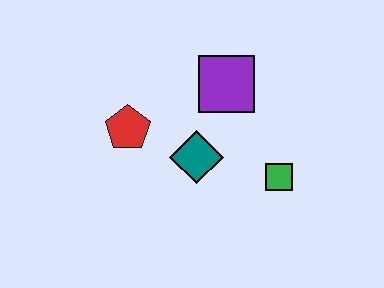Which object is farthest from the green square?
The red pentagon is farthest from the green square.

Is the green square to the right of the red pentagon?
Yes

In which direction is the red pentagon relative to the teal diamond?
The red pentagon is to the left of the teal diamond.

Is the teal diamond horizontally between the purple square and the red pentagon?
Yes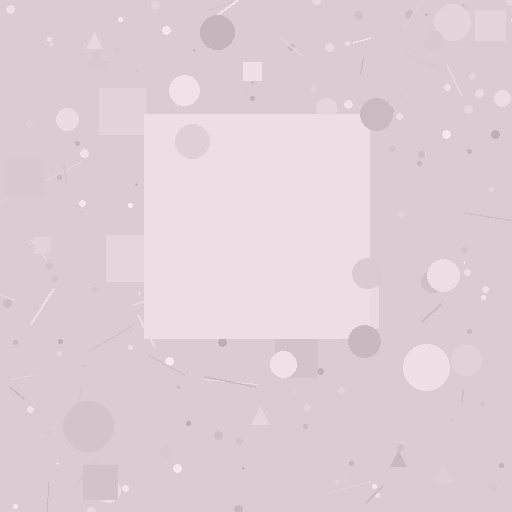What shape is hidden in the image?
A square is hidden in the image.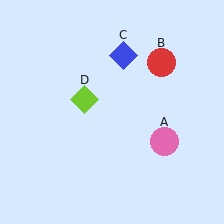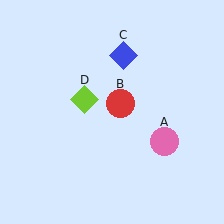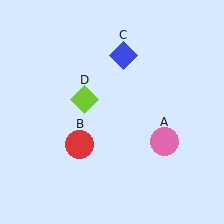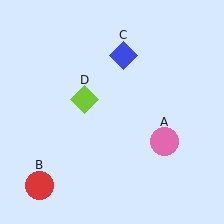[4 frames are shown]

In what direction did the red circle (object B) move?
The red circle (object B) moved down and to the left.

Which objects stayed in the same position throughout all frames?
Pink circle (object A) and blue diamond (object C) and lime diamond (object D) remained stationary.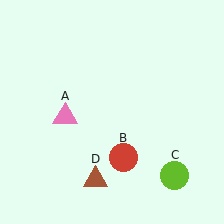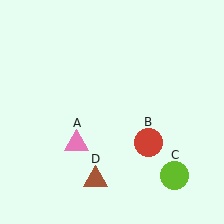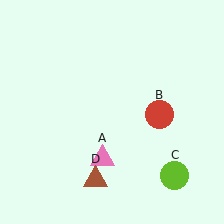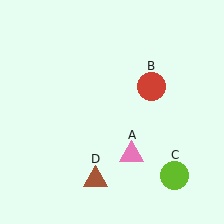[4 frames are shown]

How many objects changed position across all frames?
2 objects changed position: pink triangle (object A), red circle (object B).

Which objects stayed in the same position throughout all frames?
Lime circle (object C) and brown triangle (object D) remained stationary.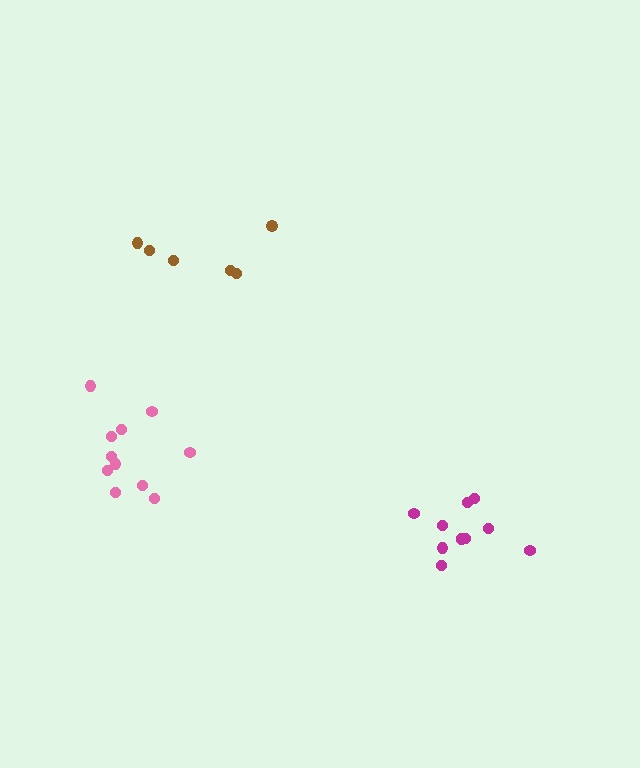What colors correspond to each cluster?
The clusters are colored: brown, pink, magenta.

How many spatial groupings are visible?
There are 3 spatial groupings.